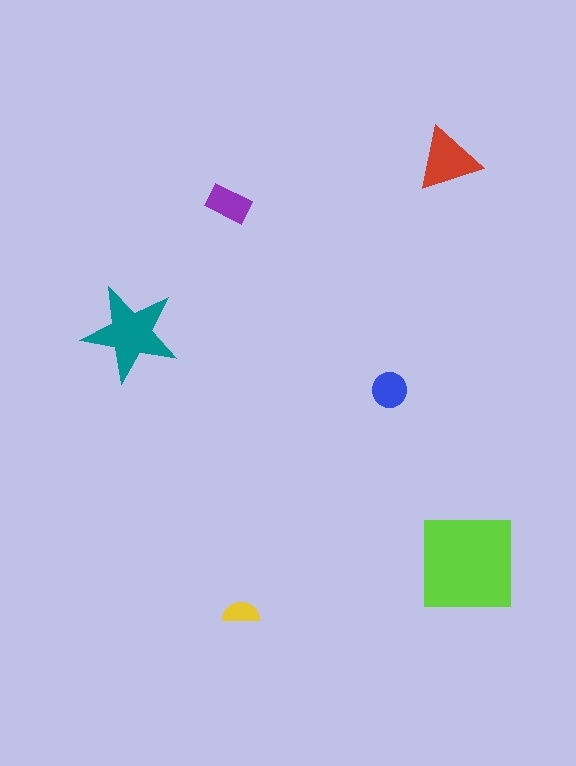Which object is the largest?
The lime square.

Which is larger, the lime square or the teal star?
The lime square.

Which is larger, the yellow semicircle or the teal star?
The teal star.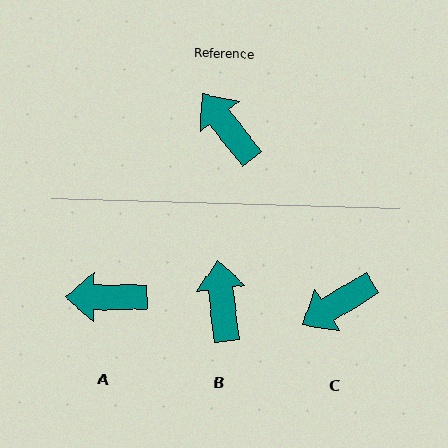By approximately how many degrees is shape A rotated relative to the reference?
Approximately 53 degrees counter-clockwise.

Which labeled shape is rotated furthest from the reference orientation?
C, about 84 degrees away.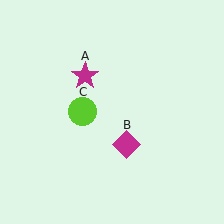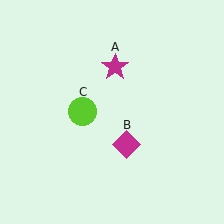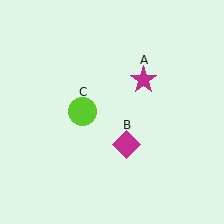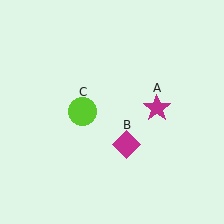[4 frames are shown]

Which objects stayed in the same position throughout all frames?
Magenta diamond (object B) and lime circle (object C) remained stationary.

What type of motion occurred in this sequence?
The magenta star (object A) rotated clockwise around the center of the scene.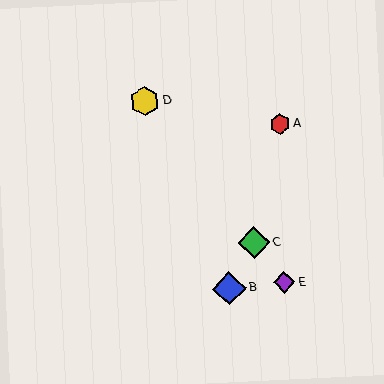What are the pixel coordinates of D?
Object D is at (145, 101).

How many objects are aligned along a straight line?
3 objects (C, D, E) are aligned along a straight line.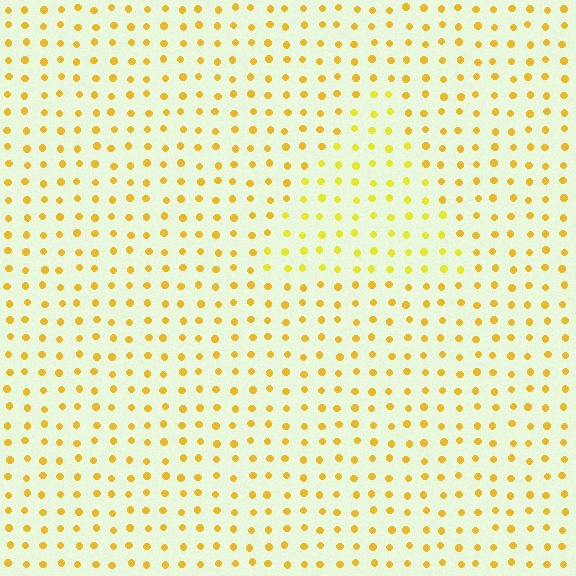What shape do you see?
I see a triangle.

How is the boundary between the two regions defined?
The boundary is defined purely by a slight shift in hue (about 16 degrees). Spacing, size, and orientation are identical on both sides.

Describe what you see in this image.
The image is filled with small yellow elements in a uniform arrangement. A triangle-shaped region is visible where the elements are tinted to a slightly different hue, forming a subtle color boundary.